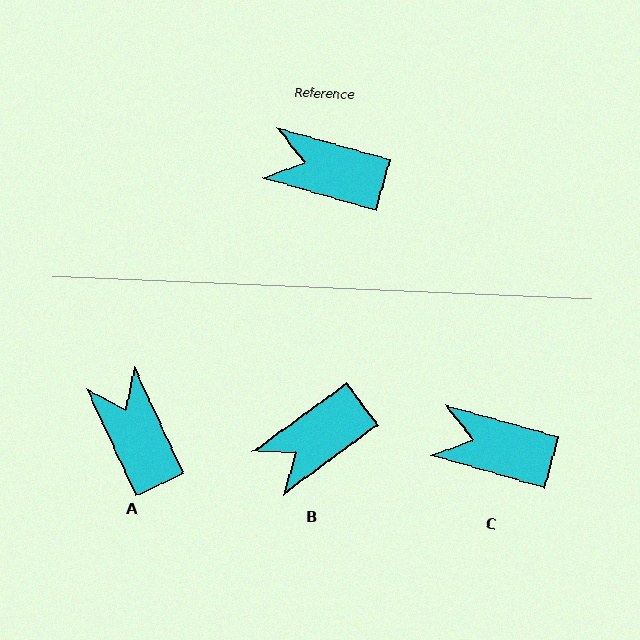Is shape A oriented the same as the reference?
No, it is off by about 49 degrees.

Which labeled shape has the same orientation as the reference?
C.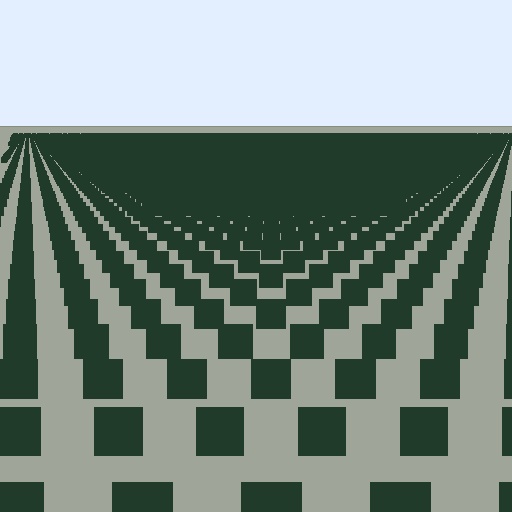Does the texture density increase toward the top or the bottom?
Density increases toward the top.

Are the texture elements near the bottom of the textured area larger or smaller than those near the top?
Larger. Near the bottom, elements are closer to the viewer and appear at a bigger on-screen size.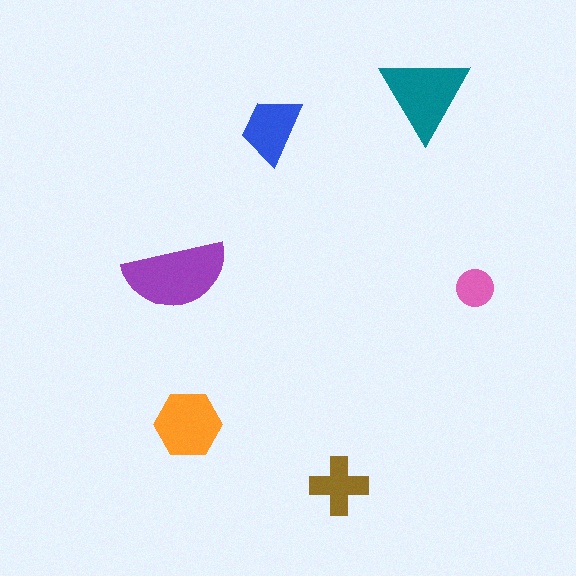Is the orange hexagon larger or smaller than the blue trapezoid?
Larger.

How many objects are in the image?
There are 6 objects in the image.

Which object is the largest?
The purple semicircle.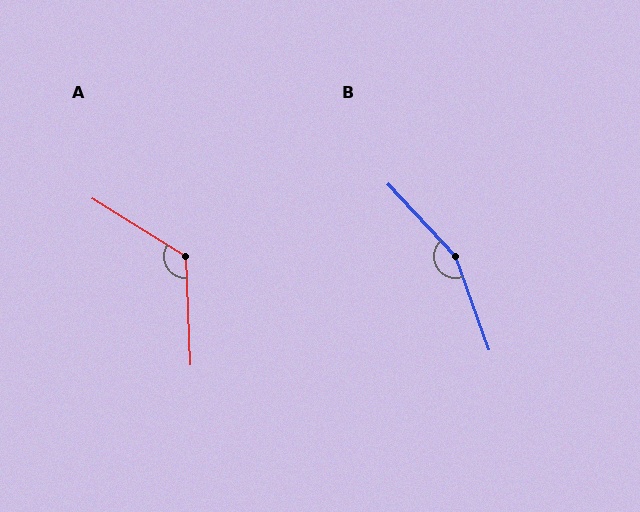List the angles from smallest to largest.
A (125°), B (157°).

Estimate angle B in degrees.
Approximately 157 degrees.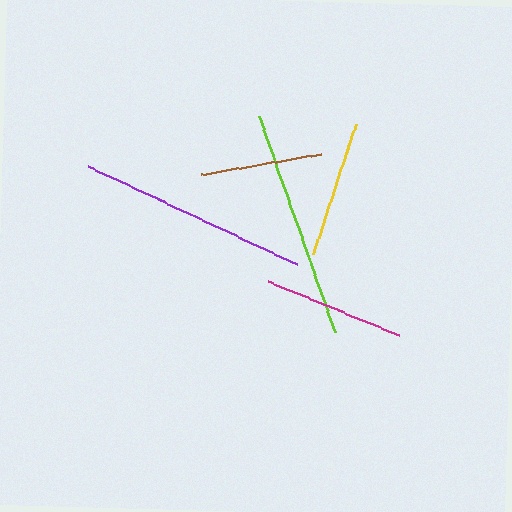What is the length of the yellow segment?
The yellow segment is approximately 137 pixels long.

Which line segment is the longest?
The purple line is the longest at approximately 230 pixels.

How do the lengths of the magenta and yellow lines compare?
The magenta and yellow lines are approximately the same length.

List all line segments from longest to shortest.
From longest to shortest: purple, lime, magenta, yellow, brown.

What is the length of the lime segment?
The lime segment is approximately 228 pixels long.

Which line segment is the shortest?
The brown line is the shortest at approximately 121 pixels.